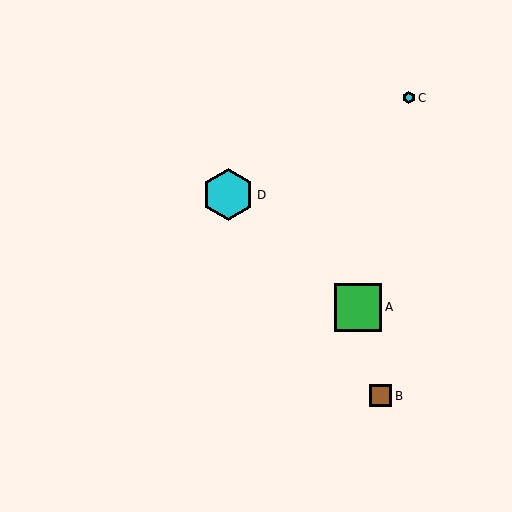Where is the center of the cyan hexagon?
The center of the cyan hexagon is at (228, 195).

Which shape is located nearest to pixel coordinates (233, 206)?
The cyan hexagon (labeled D) at (228, 195) is nearest to that location.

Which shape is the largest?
The cyan hexagon (labeled D) is the largest.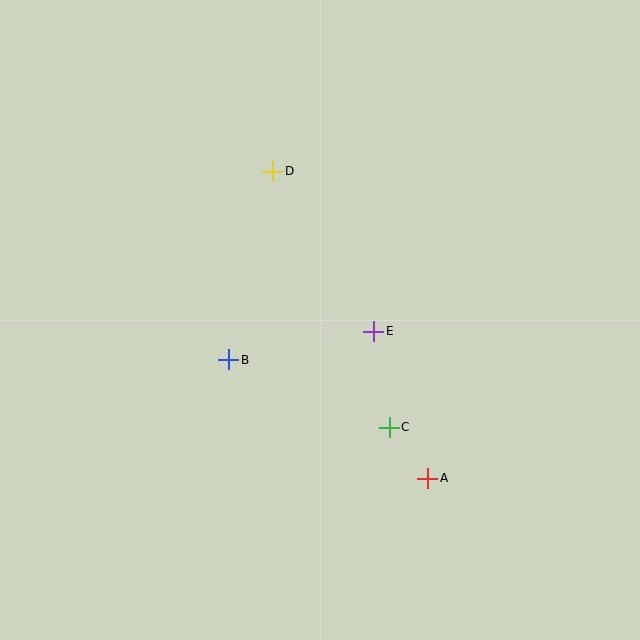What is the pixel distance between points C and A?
The distance between C and A is 63 pixels.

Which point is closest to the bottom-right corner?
Point A is closest to the bottom-right corner.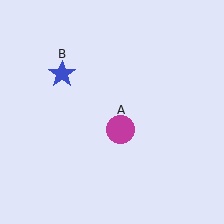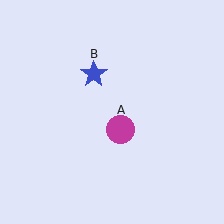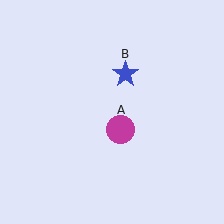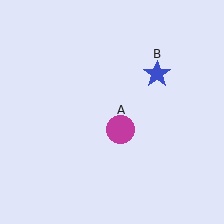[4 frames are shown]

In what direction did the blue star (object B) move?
The blue star (object B) moved right.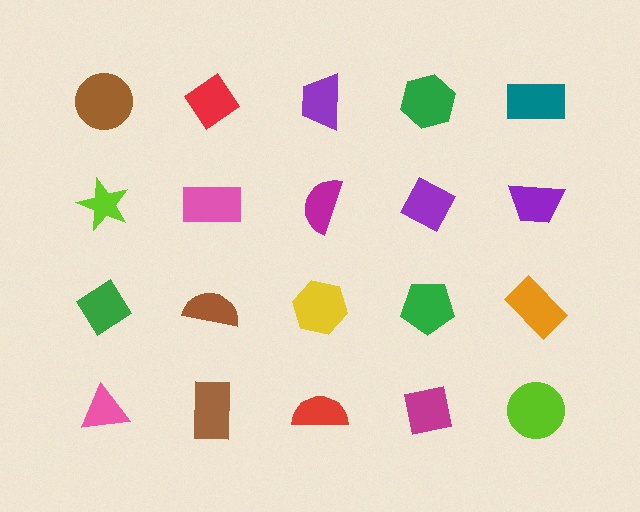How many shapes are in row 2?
5 shapes.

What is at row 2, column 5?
A purple trapezoid.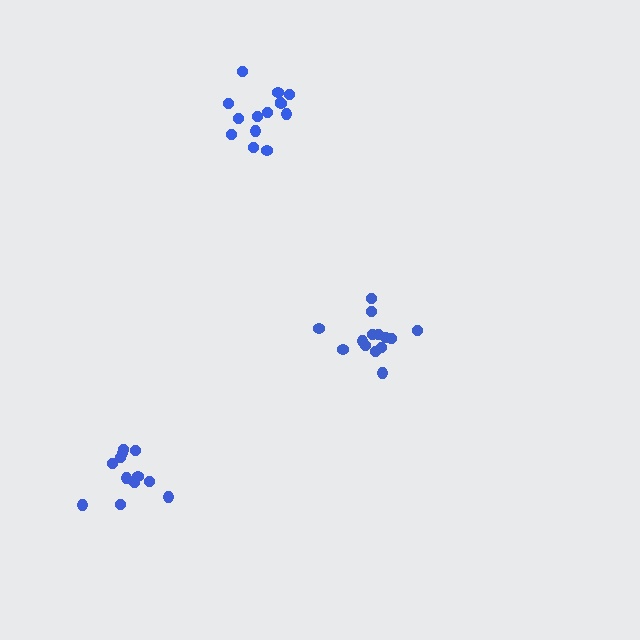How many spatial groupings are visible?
There are 3 spatial groupings.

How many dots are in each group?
Group 1: 12 dots, Group 2: 14 dots, Group 3: 14 dots (40 total).